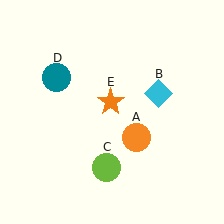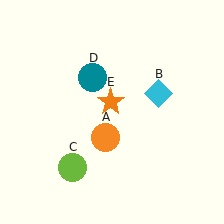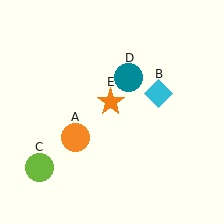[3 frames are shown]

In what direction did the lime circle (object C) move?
The lime circle (object C) moved left.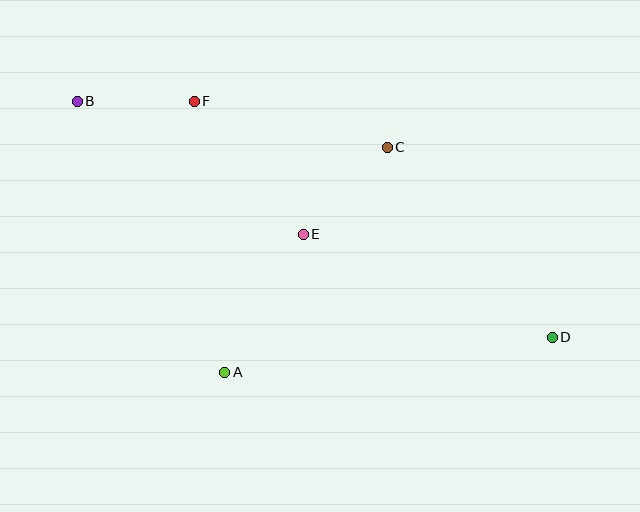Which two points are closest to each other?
Points B and F are closest to each other.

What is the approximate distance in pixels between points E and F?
The distance between E and F is approximately 173 pixels.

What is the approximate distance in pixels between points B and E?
The distance between B and E is approximately 263 pixels.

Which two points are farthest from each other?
Points B and D are farthest from each other.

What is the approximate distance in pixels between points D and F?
The distance between D and F is approximately 429 pixels.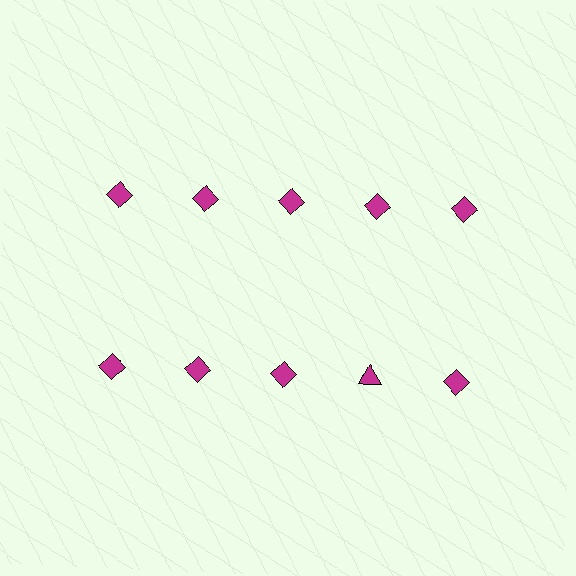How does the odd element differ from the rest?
It has a different shape: triangle instead of diamond.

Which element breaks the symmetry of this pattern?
The magenta triangle in the second row, second from right column breaks the symmetry. All other shapes are magenta diamonds.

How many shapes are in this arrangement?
There are 10 shapes arranged in a grid pattern.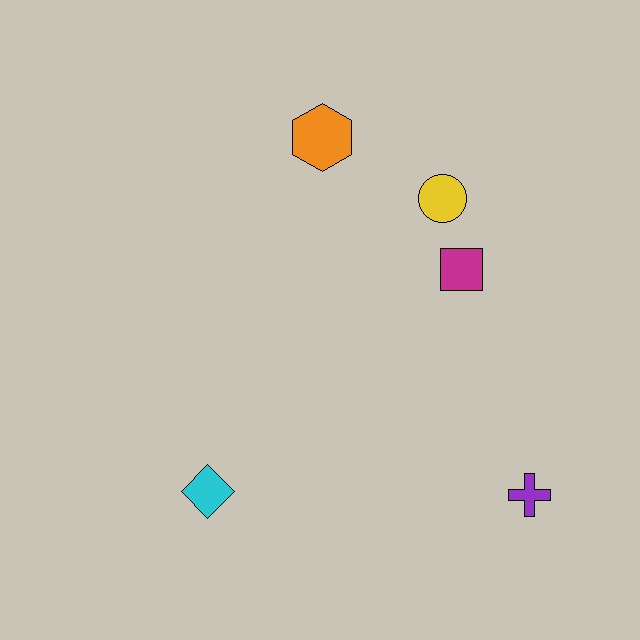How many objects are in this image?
There are 5 objects.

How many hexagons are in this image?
There is 1 hexagon.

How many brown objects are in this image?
There are no brown objects.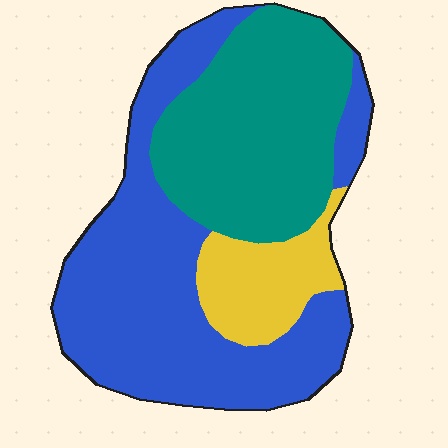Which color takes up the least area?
Yellow, at roughly 15%.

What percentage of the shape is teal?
Teal covers around 35% of the shape.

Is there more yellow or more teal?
Teal.